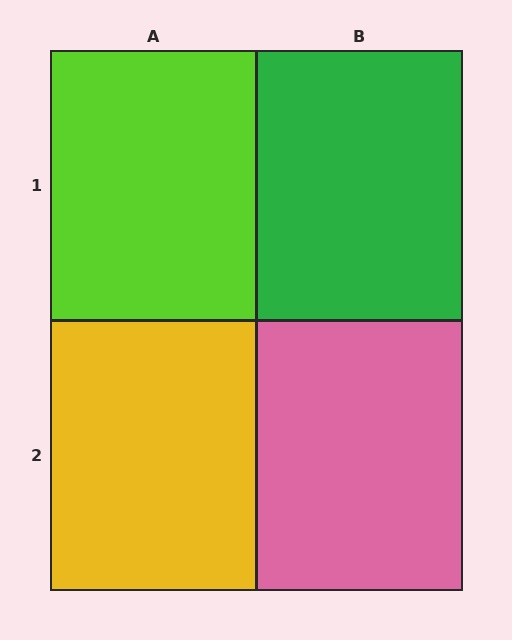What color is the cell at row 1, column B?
Green.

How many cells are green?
1 cell is green.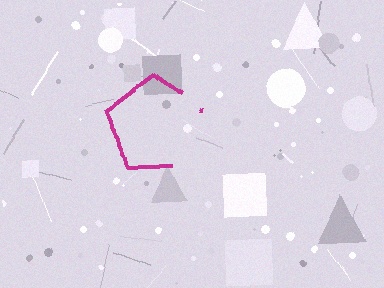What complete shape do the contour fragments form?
The contour fragments form a pentagon.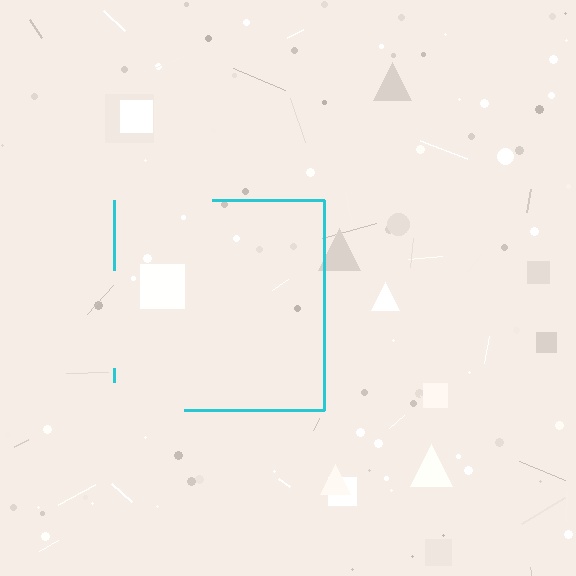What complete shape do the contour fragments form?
The contour fragments form a square.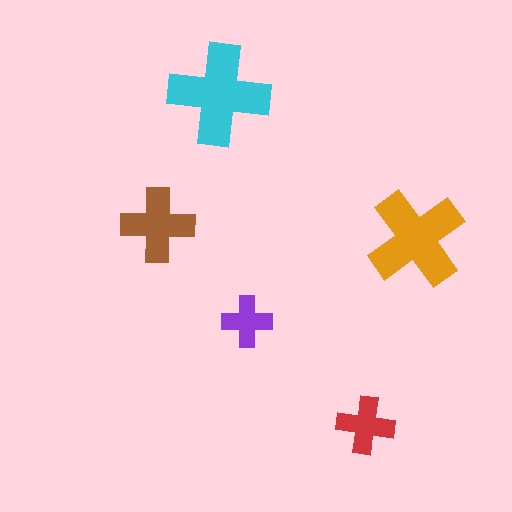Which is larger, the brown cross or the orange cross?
The orange one.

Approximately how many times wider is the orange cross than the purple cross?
About 2 times wider.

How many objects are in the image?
There are 5 objects in the image.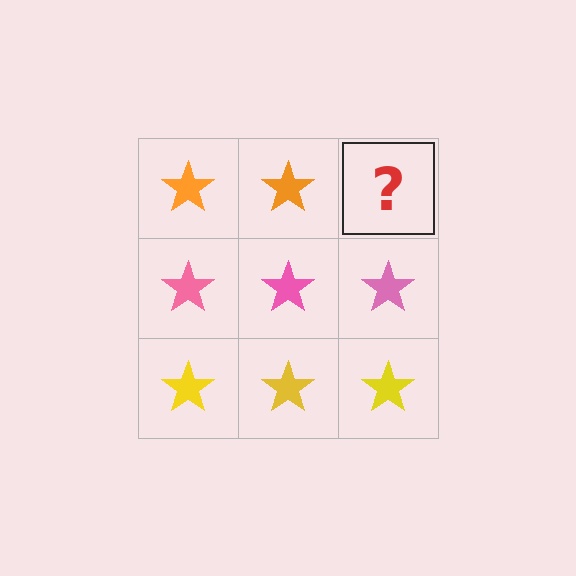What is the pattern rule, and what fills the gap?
The rule is that each row has a consistent color. The gap should be filled with an orange star.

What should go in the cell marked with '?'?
The missing cell should contain an orange star.